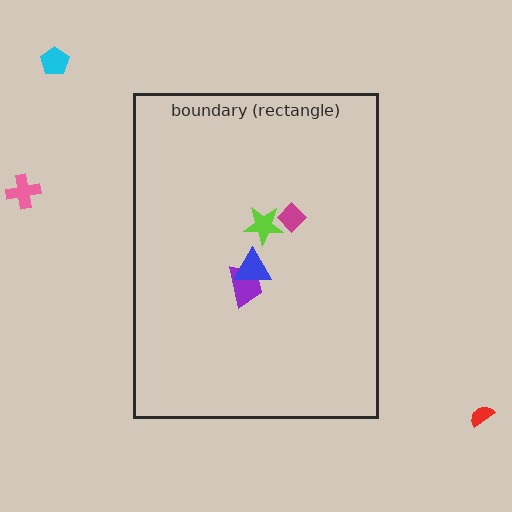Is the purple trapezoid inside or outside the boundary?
Inside.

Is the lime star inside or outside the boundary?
Inside.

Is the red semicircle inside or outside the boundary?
Outside.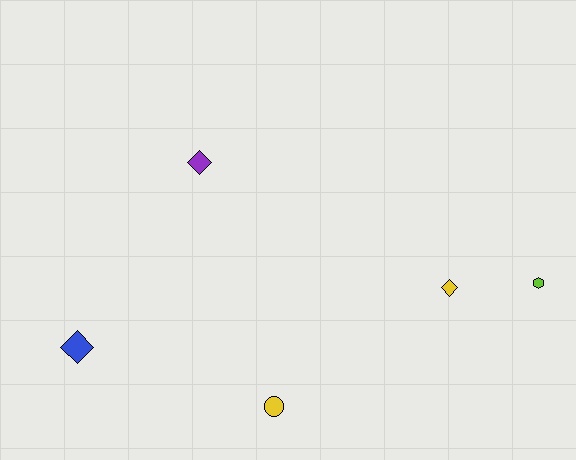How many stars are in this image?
There are no stars.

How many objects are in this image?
There are 5 objects.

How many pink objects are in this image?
There are no pink objects.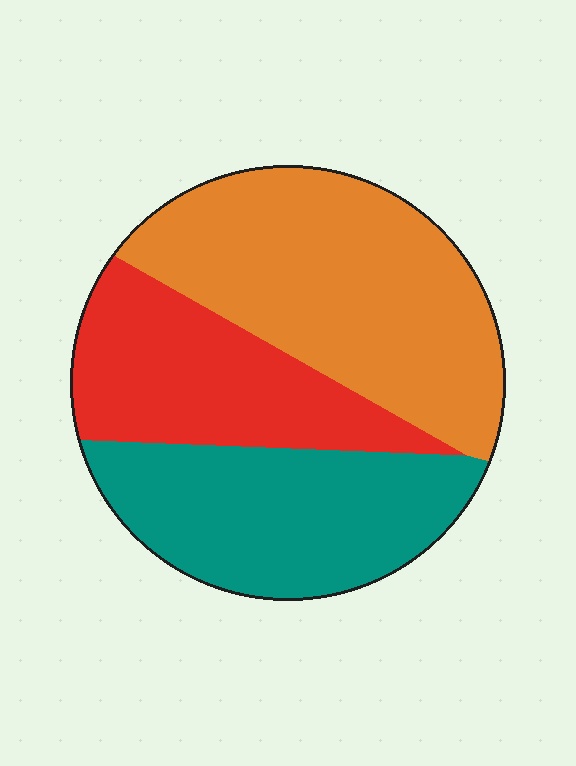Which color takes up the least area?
Red, at roughly 25%.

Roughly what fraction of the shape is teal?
Teal takes up about one third (1/3) of the shape.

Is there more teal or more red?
Teal.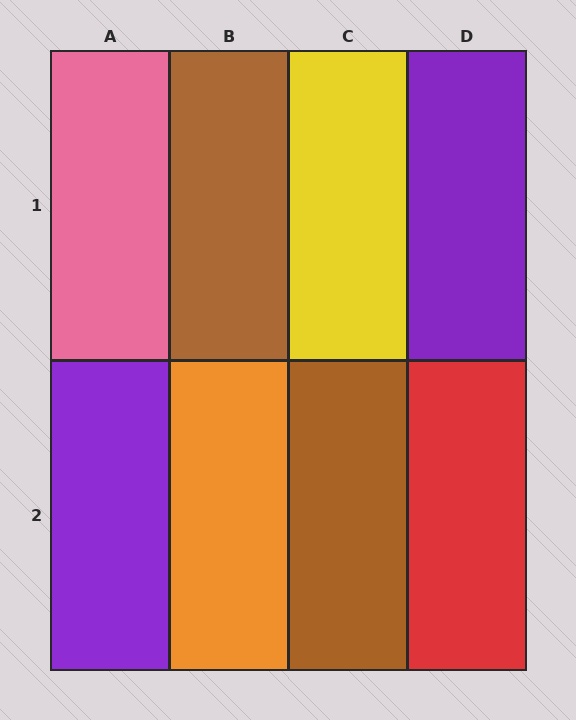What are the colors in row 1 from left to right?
Pink, brown, yellow, purple.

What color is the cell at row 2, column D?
Red.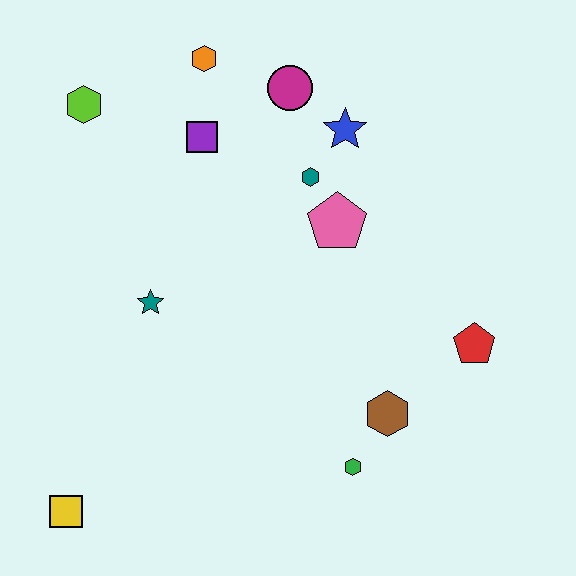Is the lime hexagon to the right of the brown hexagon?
No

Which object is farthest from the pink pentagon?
The yellow square is farthest from the pink pentagon.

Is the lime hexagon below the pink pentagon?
No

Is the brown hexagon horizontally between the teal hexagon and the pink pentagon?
No